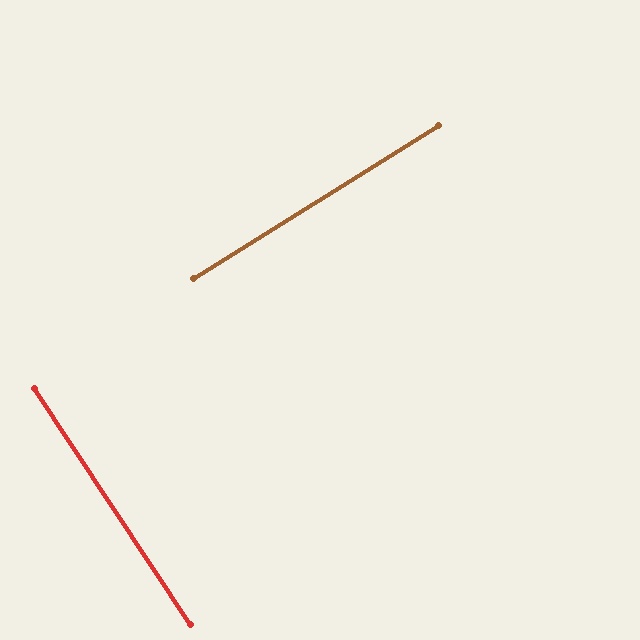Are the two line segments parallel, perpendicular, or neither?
Perpendicular — they meet at approximately 89°.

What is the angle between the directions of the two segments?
Approximately 89 degrees.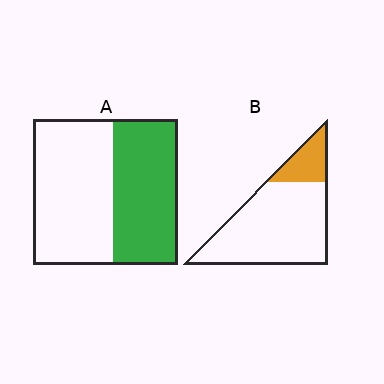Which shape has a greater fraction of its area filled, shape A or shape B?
Shape A.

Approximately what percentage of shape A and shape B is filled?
A is approximately 45% and B is approximately 20%.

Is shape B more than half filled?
No.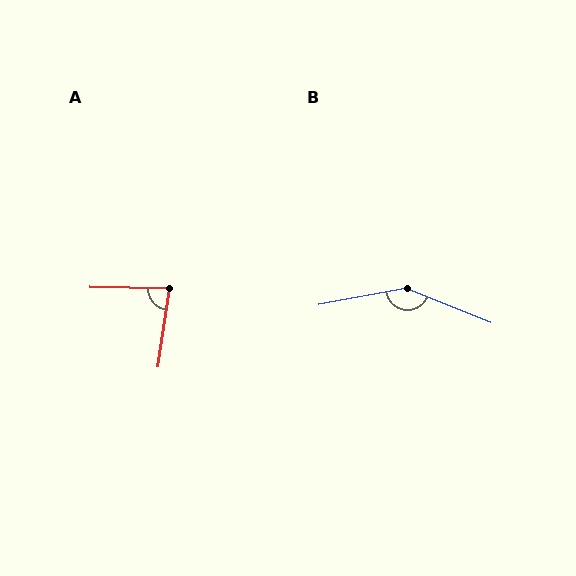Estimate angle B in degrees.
Approximately 147 degrees.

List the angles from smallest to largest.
A (83°), B (147°).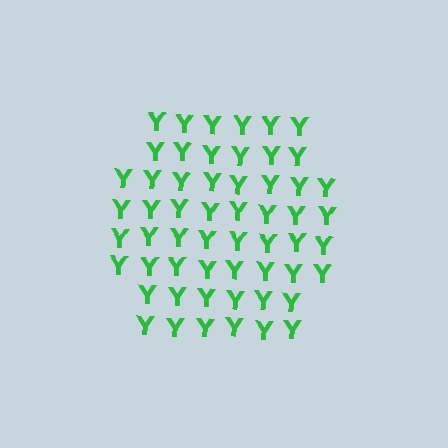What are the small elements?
The small elements are letter Y's.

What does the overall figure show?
The overall figure shows a hexagon.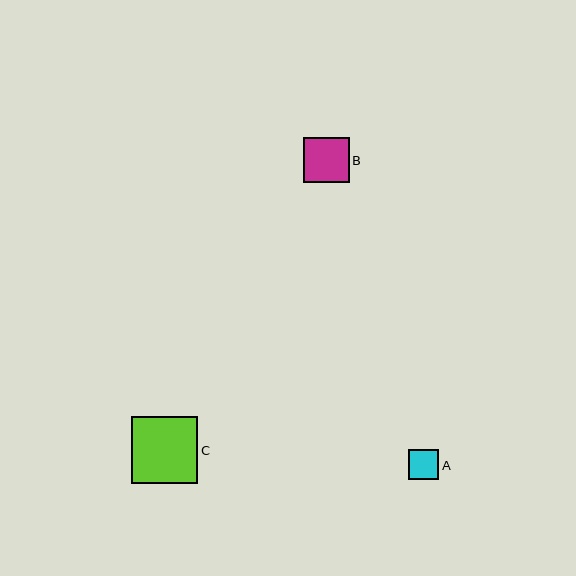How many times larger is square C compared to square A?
Square C is approximately 2.2 times the size of square A.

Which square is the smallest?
Square A is the smallest with a size of approximately 30 pixels.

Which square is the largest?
Square C is the largest with a size of approximately 67 pixels.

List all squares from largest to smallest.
From largest to smallest: C, B, A.